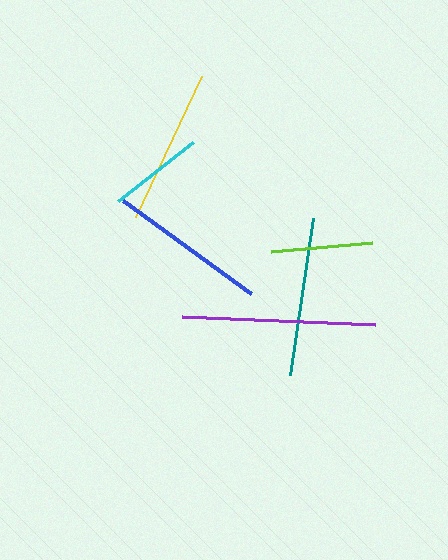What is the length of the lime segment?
The lime segment is approximately 102 pixels long.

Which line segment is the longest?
The purple line is the longest at approximately 193 pixels.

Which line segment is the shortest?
The cyan line is the shortest at approximately 96 pixels.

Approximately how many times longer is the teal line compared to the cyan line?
The teal line is approximately 1.7 times the length of the cyan line.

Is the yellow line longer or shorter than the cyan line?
The yellow line is longer than the cyan line.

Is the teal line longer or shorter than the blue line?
The teal line is longer than the blue line.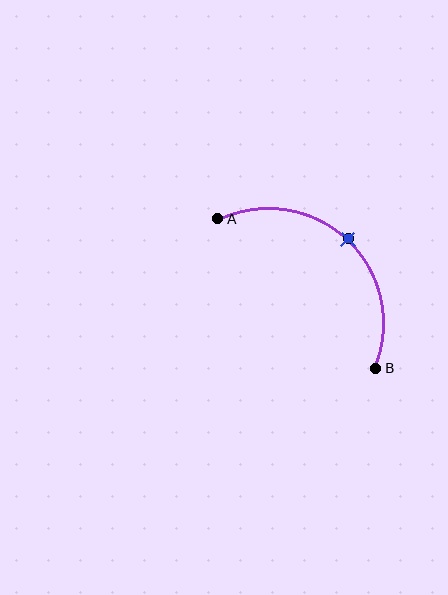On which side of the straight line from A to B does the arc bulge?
The arc bulges above and to the right of the straight line connecting A and B.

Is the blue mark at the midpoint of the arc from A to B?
Yes. The blue mark lies on the arc at equal arc-length from both A and B — it is the arc midpoint.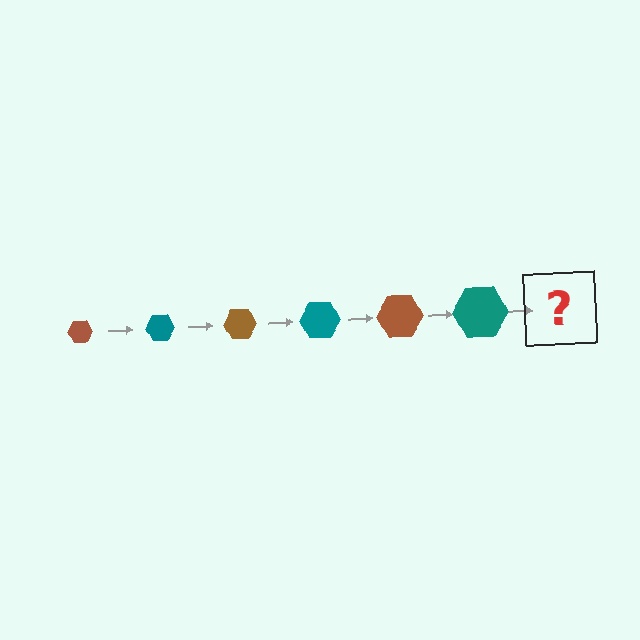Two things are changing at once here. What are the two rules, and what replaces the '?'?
The two rules are that the hexagon grows larger each step and the color cycles through brown and teal. The '?' should be a brown hexagon, larger than the previous one.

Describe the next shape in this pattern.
It should be a brown hexagon, larger than the previous one.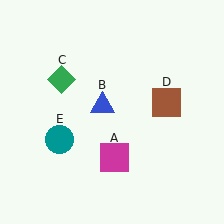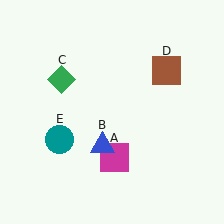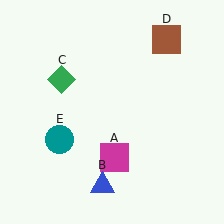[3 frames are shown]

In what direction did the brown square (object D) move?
The brown square (object D) moved up.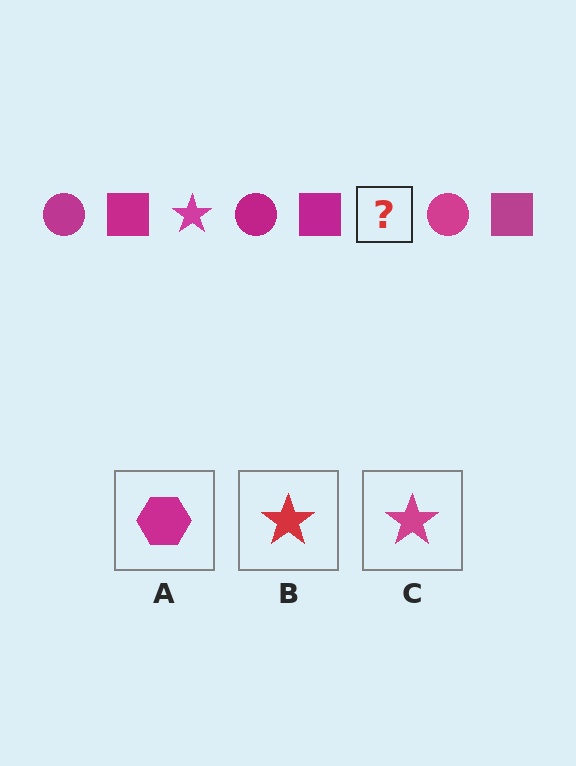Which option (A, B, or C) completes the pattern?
C.